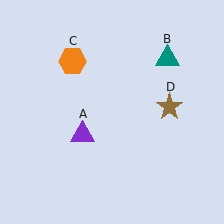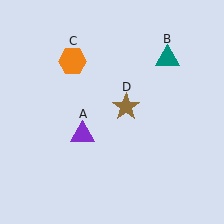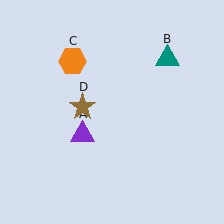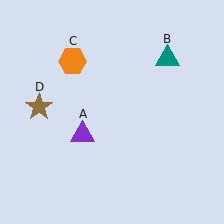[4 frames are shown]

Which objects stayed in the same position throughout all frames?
Purple triangle (object A) and teal triangle (object B) and orange hexagon (object C) remained stationary.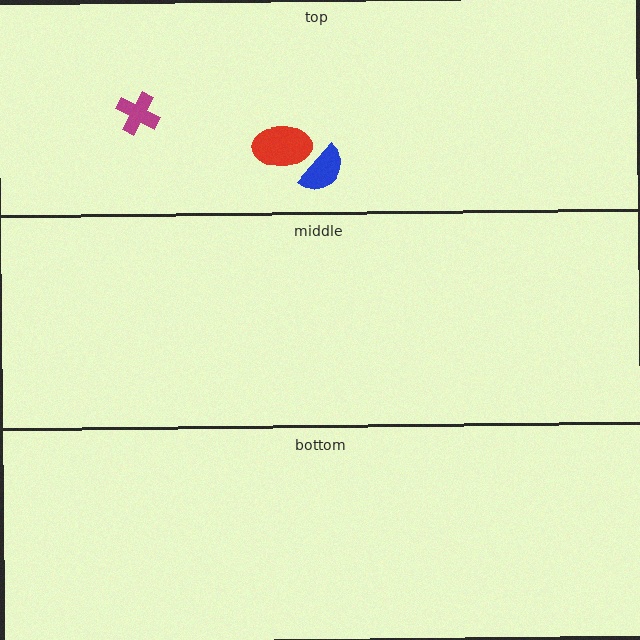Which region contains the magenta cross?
The top region.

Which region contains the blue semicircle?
The top region.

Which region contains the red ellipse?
The top region.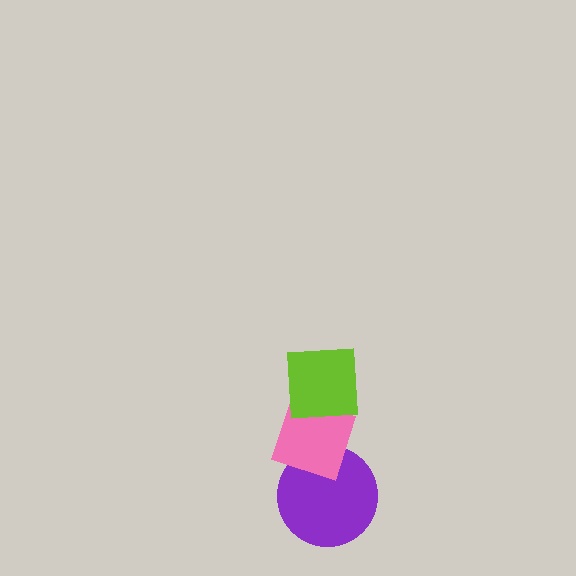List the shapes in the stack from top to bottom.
From top to bottom: the lime square, the pink diamond, the purple circle.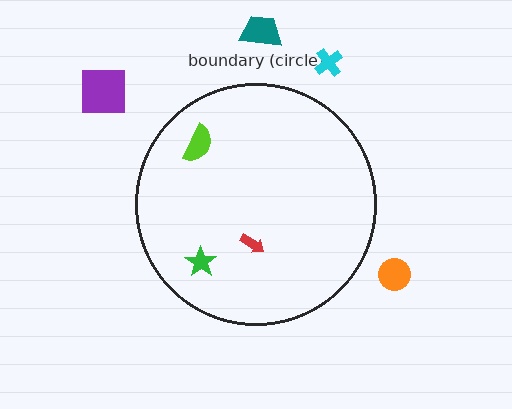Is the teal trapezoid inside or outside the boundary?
Outside.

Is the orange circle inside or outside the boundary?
Outside.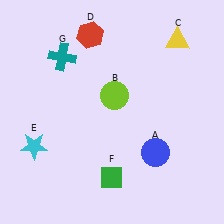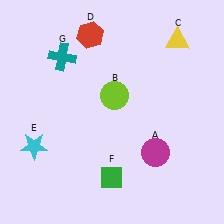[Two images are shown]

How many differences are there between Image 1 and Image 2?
There is 1 difference between the two images.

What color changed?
The circle (A) changed from blue in Image 1 to magenta in Image 2.